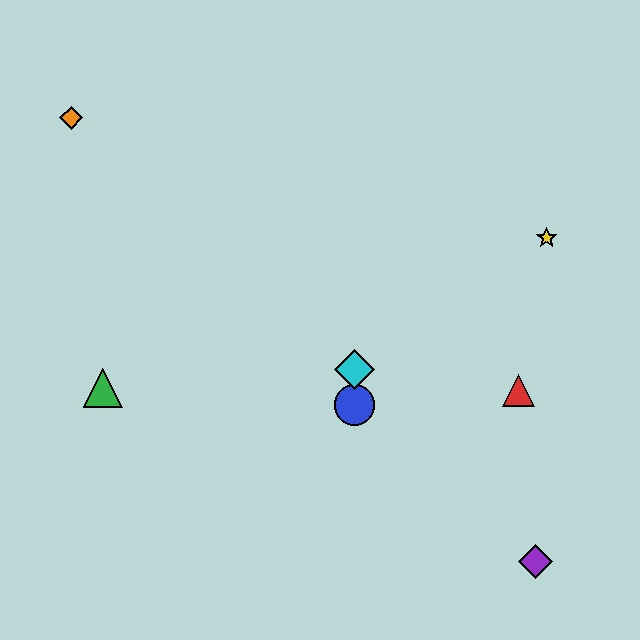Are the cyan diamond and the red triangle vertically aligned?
No, the cyan diamond is at x≈354 and the red triangle is at x≈519.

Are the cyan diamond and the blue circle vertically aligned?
Yes, both are at x≈354.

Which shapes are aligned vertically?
The blue circle, the cyan diamond are aligned vertically.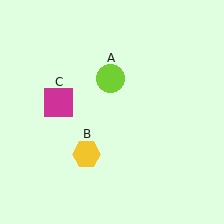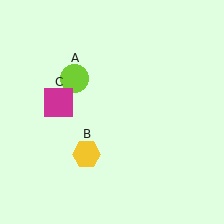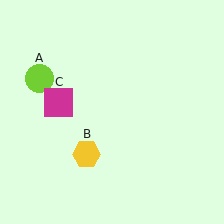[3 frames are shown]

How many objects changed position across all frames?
1 object changed position: lime circle (object A).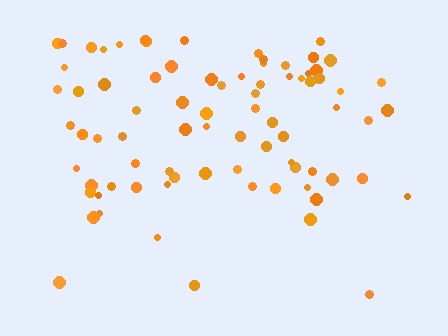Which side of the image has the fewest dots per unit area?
The bottom.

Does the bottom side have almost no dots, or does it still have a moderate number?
Still a moderate number, just noticeably fewer than the top.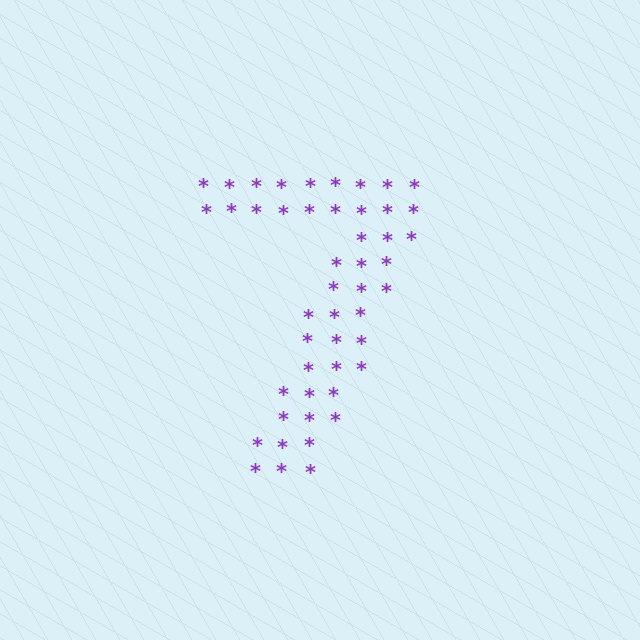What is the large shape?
The large shape is the digit 7.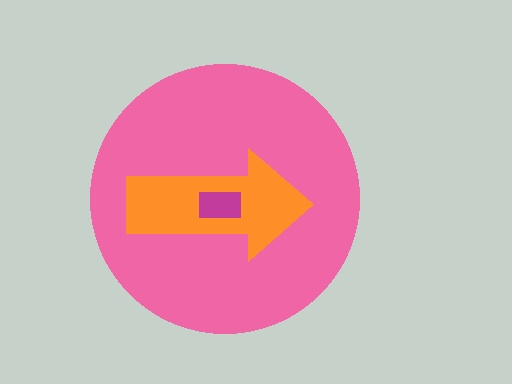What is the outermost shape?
The pink circle.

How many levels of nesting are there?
3.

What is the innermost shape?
The magenta rectangle.